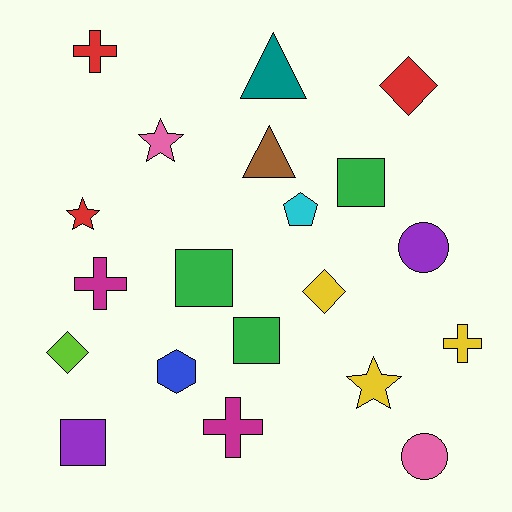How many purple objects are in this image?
There are 2 purple objects.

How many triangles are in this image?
There are 2 triangles.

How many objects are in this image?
There are 20 objects.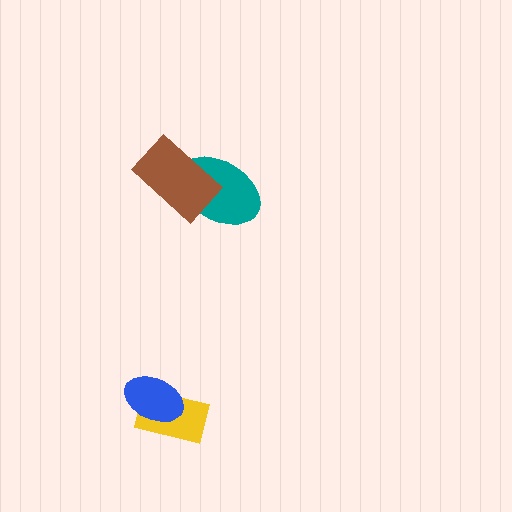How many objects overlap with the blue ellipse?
1 object overlaps with the blue ellipse.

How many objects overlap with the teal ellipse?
1 object overlaps with the teal ellipse.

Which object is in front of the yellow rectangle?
The blue ellipse is in front of the yellow rectangle.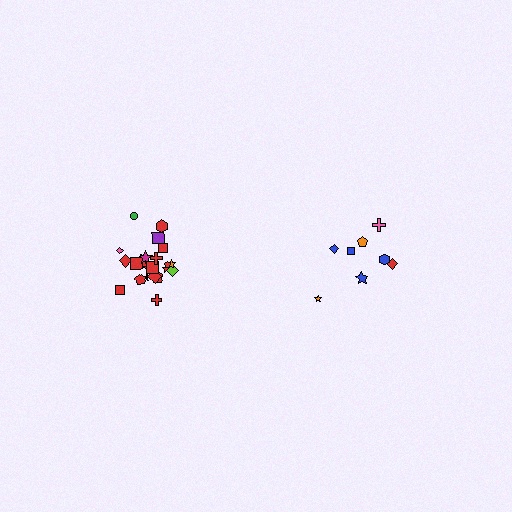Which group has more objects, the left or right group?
The left group.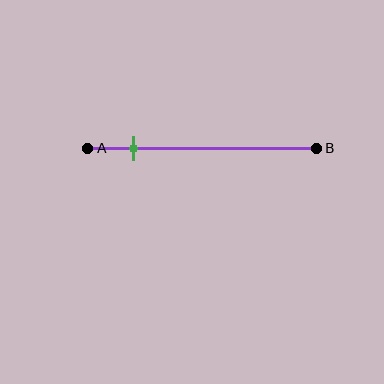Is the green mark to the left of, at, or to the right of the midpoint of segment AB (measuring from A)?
The green mark is to the left of the midpoint of segment AB.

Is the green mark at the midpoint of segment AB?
No, the mark is at about 20% from A, not at the 50% midpoint.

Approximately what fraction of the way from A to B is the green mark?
The green mark is approximately 20% of the way from A to B.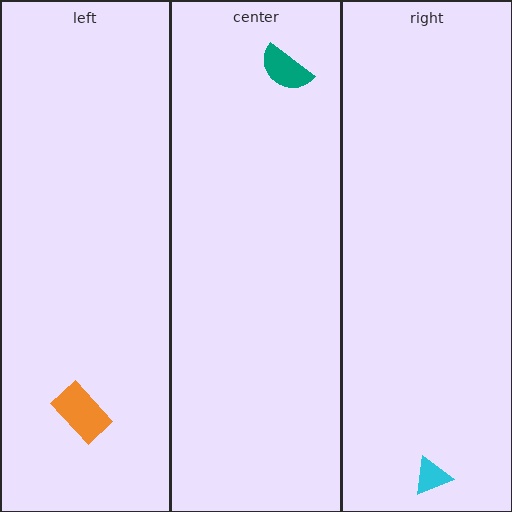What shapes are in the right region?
The cyan triangle.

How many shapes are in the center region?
1.